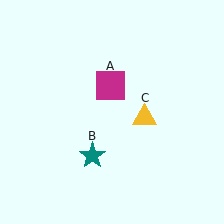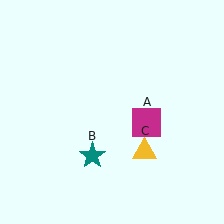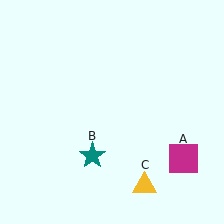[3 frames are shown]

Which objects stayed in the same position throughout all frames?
Teal star (object B) remained stationary.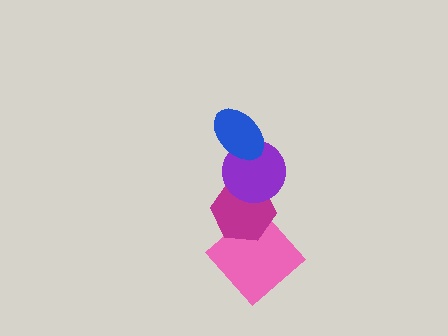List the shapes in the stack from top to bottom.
From top to bottom: the blue ellipse, the purple circle, the magenta hexagon, the pink diamond.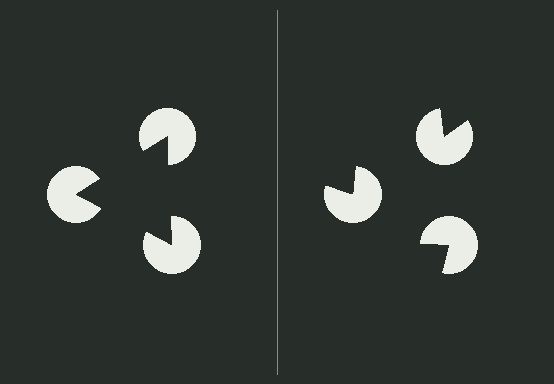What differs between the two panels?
The pac-man discs are positioned identically on both sides; only the wedge orientations differ. On the left they align to a triangle; on the right they are misaligned.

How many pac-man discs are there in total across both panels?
6 — 3 on each side.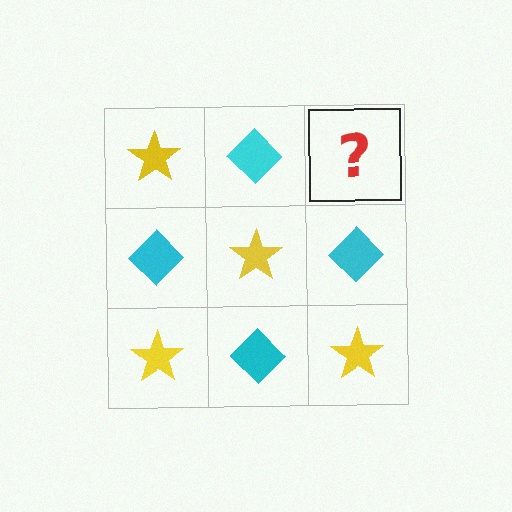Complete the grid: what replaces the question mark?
The question mark should be replaced with a yellow star.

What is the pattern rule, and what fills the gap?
The rule is that it alternates yellow star and cyan diamond in a checkerboard pattern. The gap should be filled with a yellow star.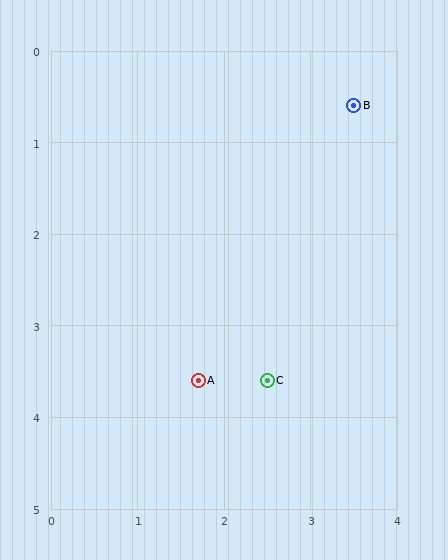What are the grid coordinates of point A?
Point A is at approximately (1.7, 3.6).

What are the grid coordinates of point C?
Point C is at approximately (2.5, 3.6).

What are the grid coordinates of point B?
Point B is at approximately (3.5, 0.6).